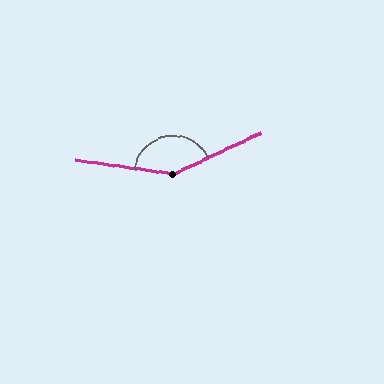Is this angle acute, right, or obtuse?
It is obtuse.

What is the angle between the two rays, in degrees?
Approximately 146 degrees.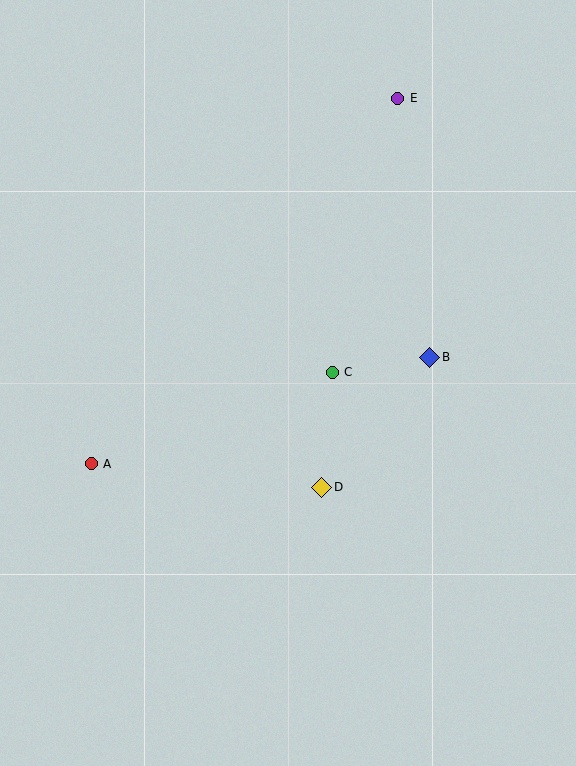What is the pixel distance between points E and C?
The distance between E and C is 282 pixels.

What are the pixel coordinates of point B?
Point B is at (430, 357).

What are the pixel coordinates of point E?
Point E is at (398, 98).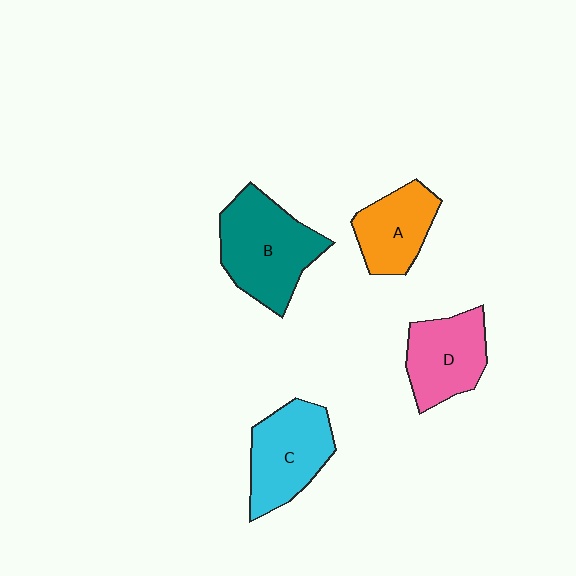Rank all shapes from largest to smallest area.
From largest to smallest: B (teal), C (cyan), D (pink), A (orange).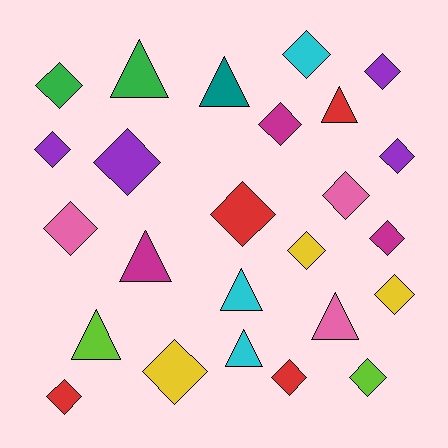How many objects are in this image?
There are 25 objects.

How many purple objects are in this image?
There are 4 purple objects.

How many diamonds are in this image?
There are 17 diamonds.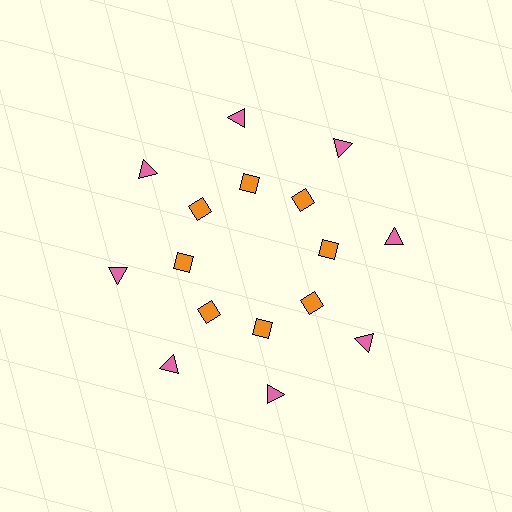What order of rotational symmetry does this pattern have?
This pattern has 8-fold rotational symmetry.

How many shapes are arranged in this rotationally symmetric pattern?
There are 16 shapes, arranged in 8 groups of 2.